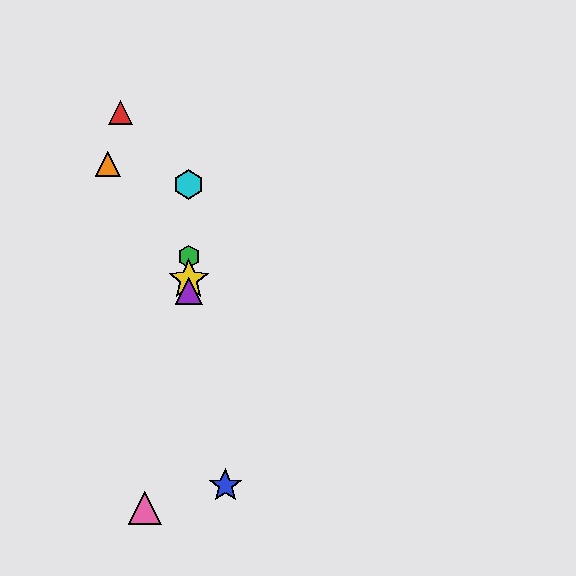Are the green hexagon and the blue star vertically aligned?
No, the green hexagon is at x≈189 and the blue star is at x≈225.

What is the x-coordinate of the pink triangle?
The pink triangle is at x≈145.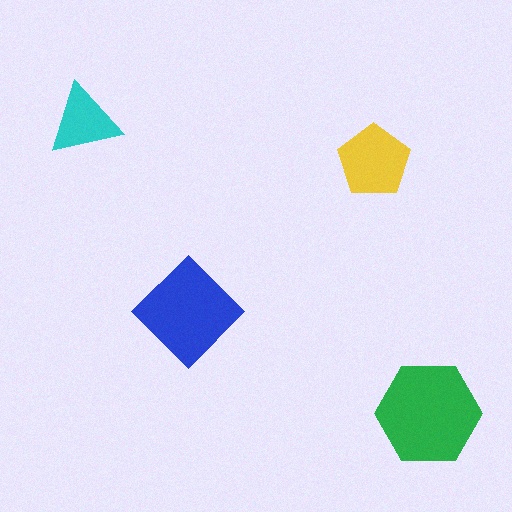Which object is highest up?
The cyan triangle is topmost.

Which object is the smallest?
The cyan triangle.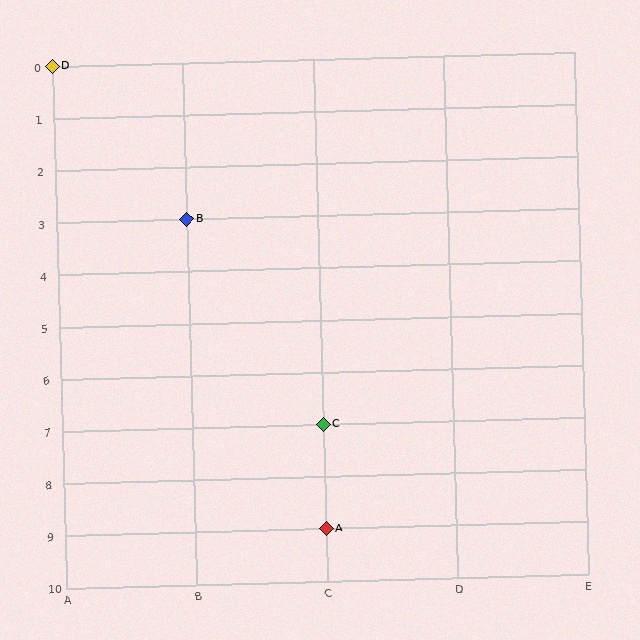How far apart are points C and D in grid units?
Points C and D are 2 columns and 7 rows apart (about 7.3 grid units diagonally).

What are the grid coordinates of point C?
Point C is at grid coordinates (C, 7).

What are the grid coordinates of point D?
Point D is at grid coordinates (A, 0).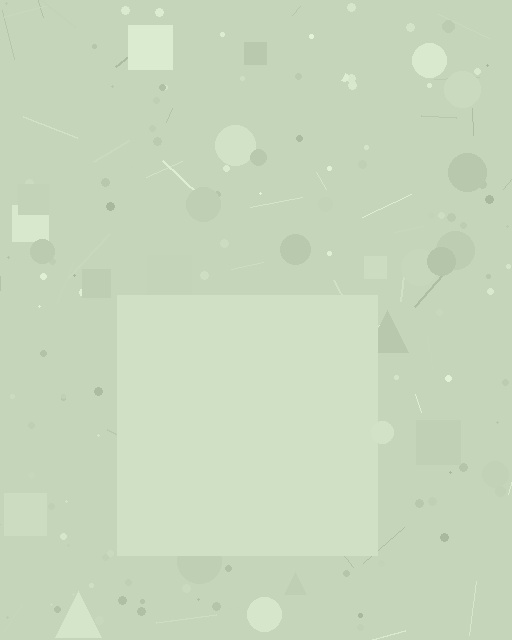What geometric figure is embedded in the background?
A square is embedded in the background.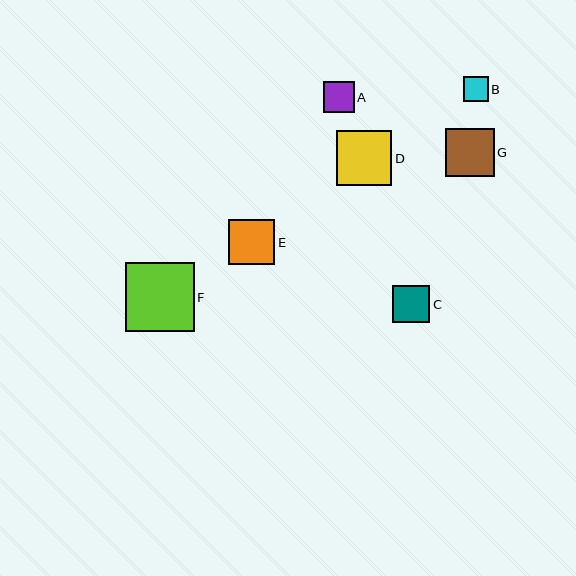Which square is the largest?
Square F is the largest with a size of approximately 69 pixels.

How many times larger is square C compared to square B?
Square C is approximately 1.5 times the size of square B.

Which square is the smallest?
Square B is the smallest with a size of approximately 25 pixels.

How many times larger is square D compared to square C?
Square D is approximately 1.5 times the size of square C.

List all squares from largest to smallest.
From largest to smallest: F, D, G, E, C, A, B.